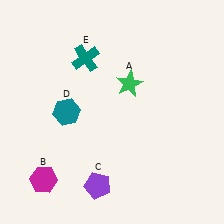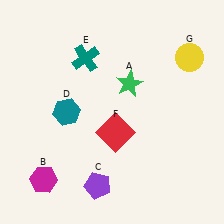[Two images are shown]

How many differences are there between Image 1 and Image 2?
There are 2 differences between the two images.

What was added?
A red square (F), a yellow circle (G) were added in Image 2.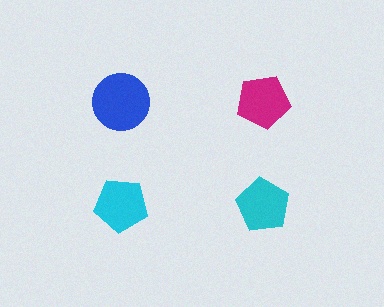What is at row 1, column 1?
A blue circle.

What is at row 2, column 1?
A cyan pentagon.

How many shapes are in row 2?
2 shapes.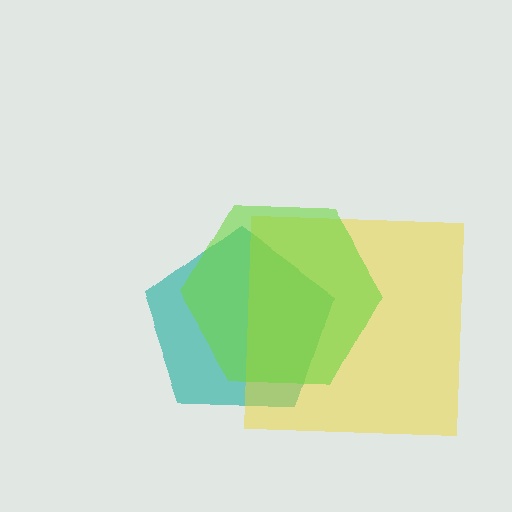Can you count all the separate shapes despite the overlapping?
Yes, there are 3 separate shapes.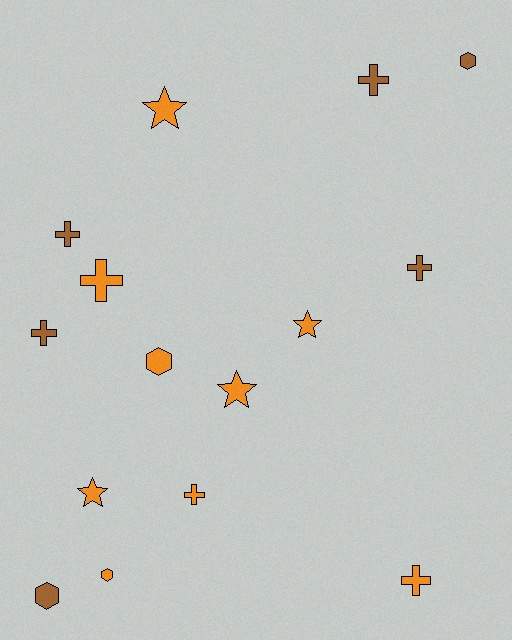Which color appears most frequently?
Orange, with 9 objects.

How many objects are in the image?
There are 15 objects.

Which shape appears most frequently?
Cross, with 7 objects.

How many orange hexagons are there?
There are 2 orange hexagons.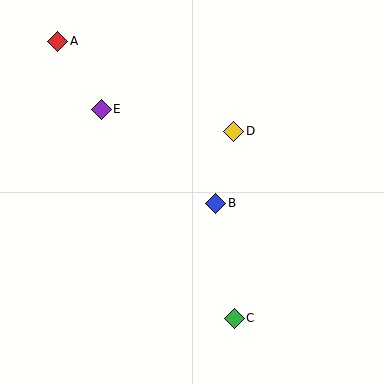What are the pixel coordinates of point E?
Point E is at (101, 109).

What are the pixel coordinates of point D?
Point D is at (234, 131).